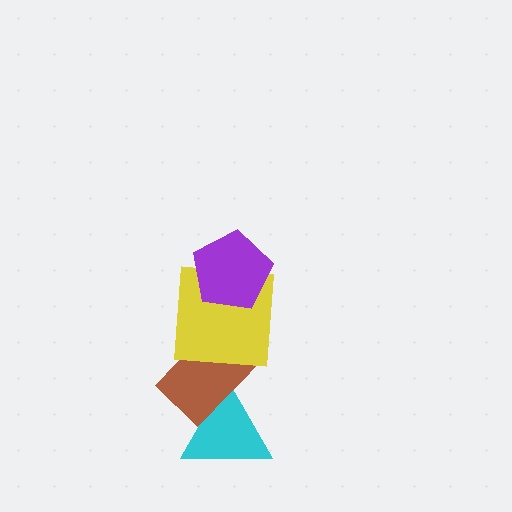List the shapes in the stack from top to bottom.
From top to bottom: the purple pentagon, the yellow square, the brown rectangle, the cyan triangle.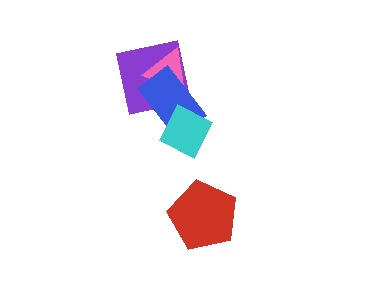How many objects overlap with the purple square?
2 objects overlap with the purple square.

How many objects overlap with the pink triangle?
2 objects overlap with the pink triangle.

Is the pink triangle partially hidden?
Yes, it is partially covered by another shape.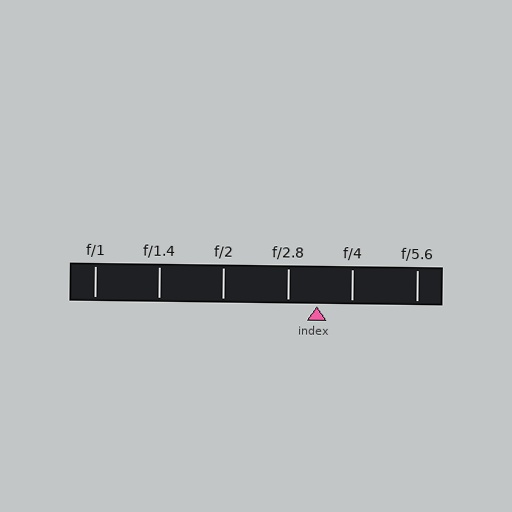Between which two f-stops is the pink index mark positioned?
The index mark is between f/2.8 and f/4.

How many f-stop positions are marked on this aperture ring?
There are 6 f-stop positions marked.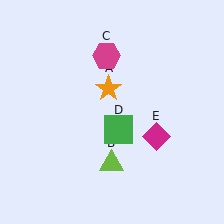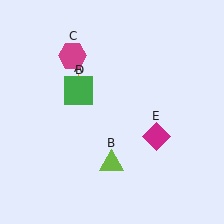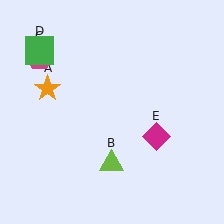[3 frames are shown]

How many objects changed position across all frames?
3 objects changed position: orange star (object A), magenta hexagon (object C), green square (object D).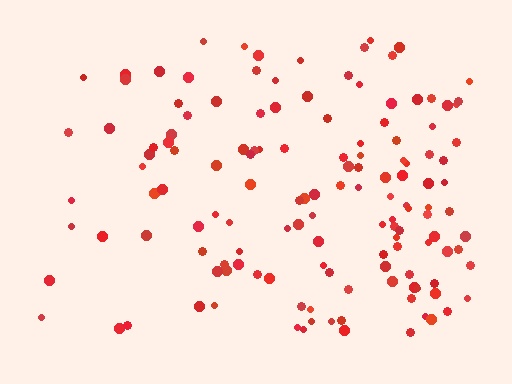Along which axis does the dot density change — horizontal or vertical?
Horizontal.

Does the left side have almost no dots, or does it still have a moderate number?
Still a moderate number, just noticeably fewer than the right.